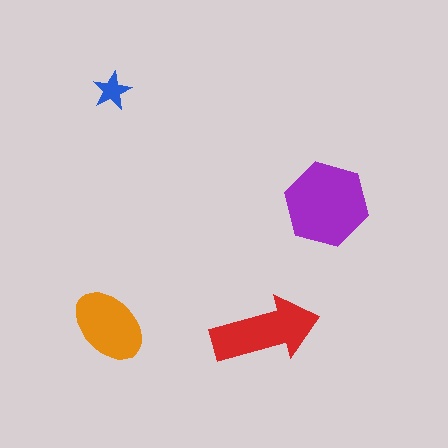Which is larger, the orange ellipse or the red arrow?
The red arrow.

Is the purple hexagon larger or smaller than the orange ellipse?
Larger.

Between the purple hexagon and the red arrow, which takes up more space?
The purple hexagon.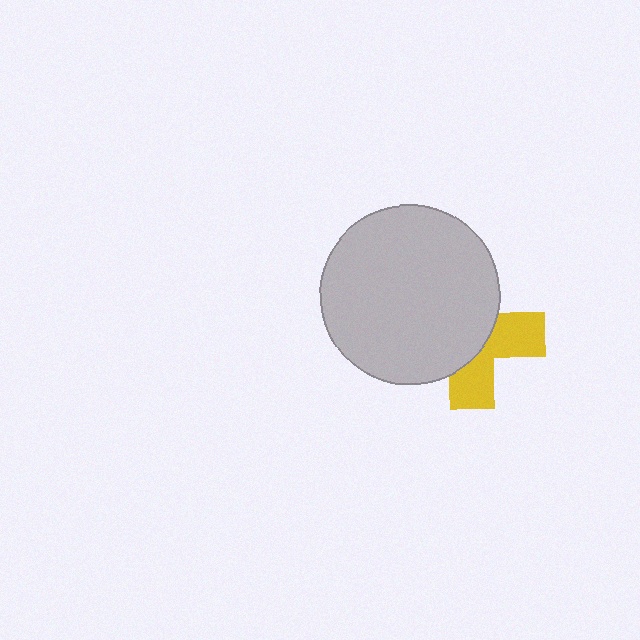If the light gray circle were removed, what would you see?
You would see the complete yellow cross.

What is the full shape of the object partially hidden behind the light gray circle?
The partially hidden object is a yellow cross.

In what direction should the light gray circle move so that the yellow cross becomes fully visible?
The light gray circle should move left. That is the shortest direction to clear the overlap and leave the yellow cross fully visible.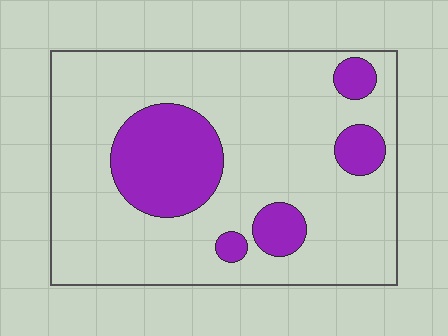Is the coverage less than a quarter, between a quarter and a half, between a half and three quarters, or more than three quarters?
Less than a quarter.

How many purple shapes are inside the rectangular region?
5.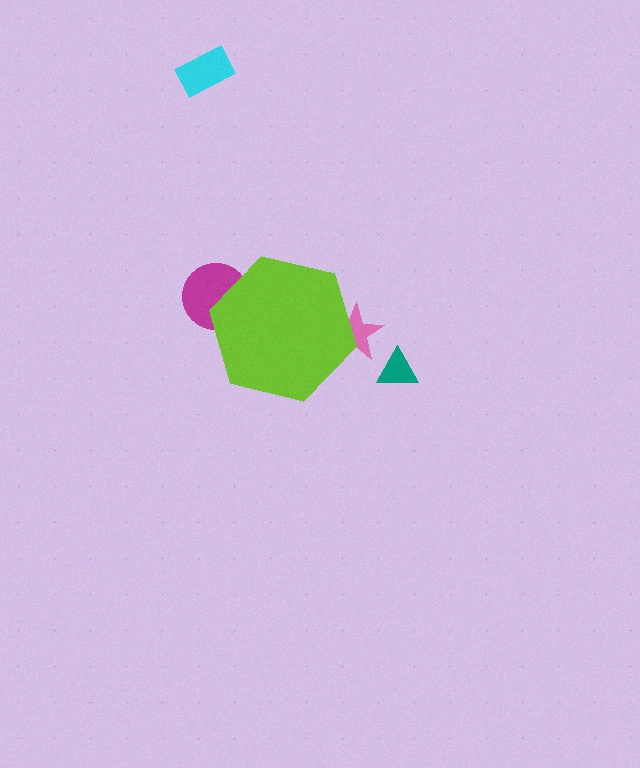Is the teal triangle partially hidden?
No, the teal triangle is fully visible.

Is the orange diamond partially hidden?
Yes, the orange diamond is partially hidden behind the lime hexagon.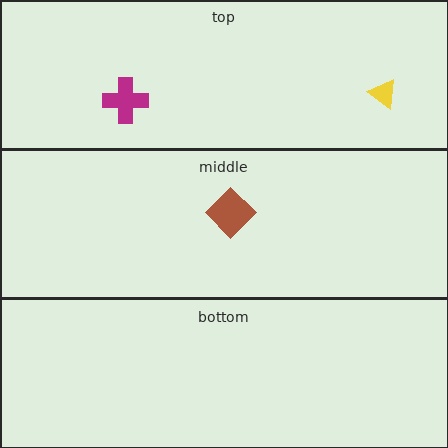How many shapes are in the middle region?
1.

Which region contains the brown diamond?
The middle region.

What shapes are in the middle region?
The brown diamond.